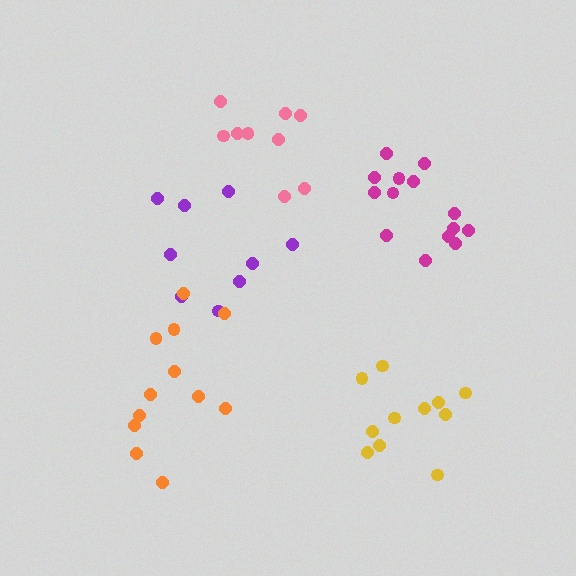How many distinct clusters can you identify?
There are 5 distinct clusters.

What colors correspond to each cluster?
The clusters are colored: purple, orange, magenta, pink, yellow.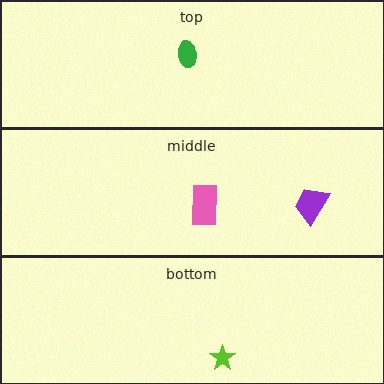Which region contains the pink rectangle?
The middle region.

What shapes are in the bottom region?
The lime star.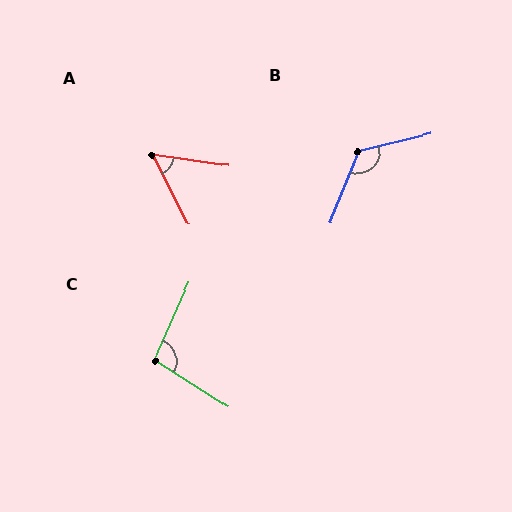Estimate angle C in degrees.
Approximately 98 degrees.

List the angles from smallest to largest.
A (54°), C (98°), B (126°).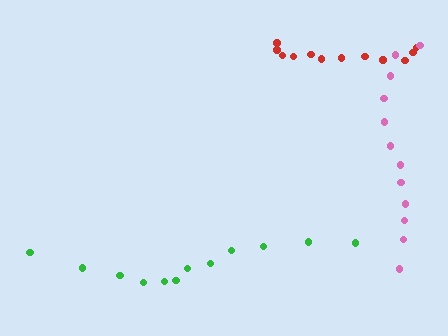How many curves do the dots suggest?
There are 3 distinct paths.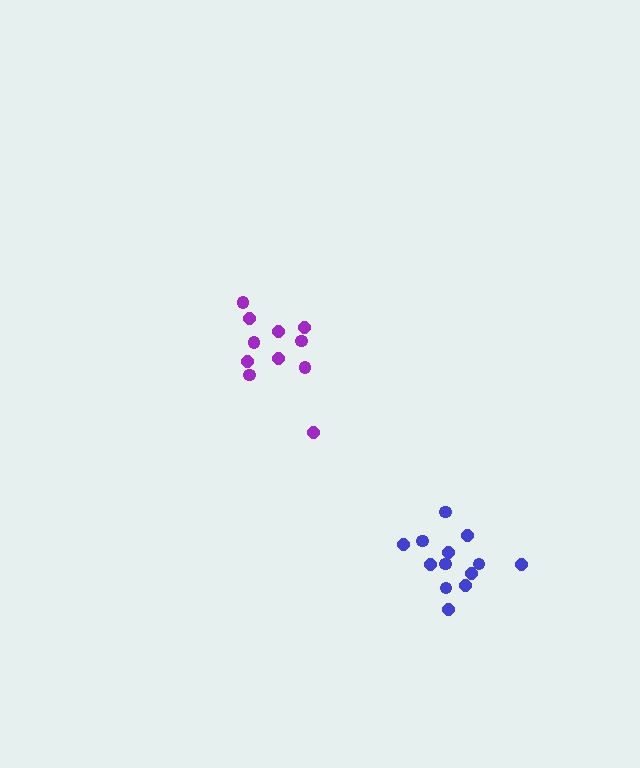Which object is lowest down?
The blue cluster is bottommost.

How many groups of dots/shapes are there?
There are 2 groups.